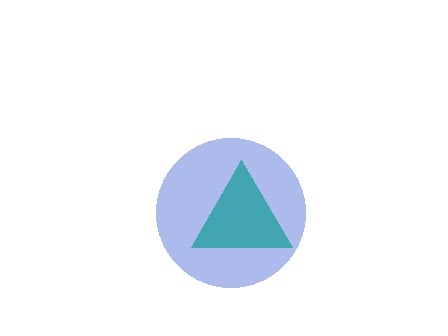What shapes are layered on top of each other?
The layered shapes are: a blue circle, a teal triangle.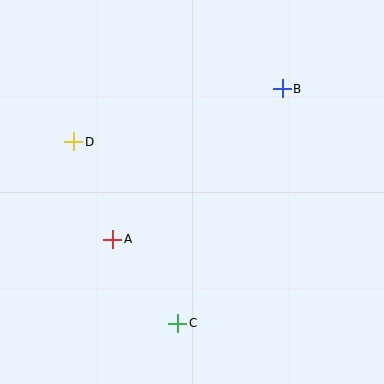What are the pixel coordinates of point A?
Point A is at (113, 239).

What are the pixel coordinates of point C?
Point C is at (178, 323).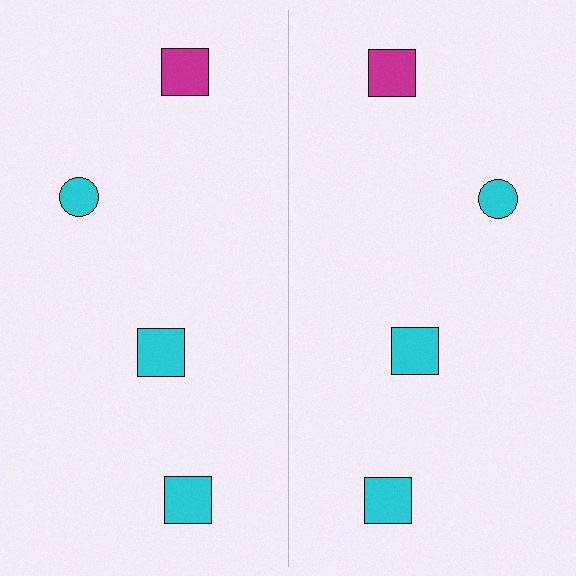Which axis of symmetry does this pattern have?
The pattern has a vertical axis of symmetry running through the center of the image.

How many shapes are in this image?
There are 8 shapes in this image.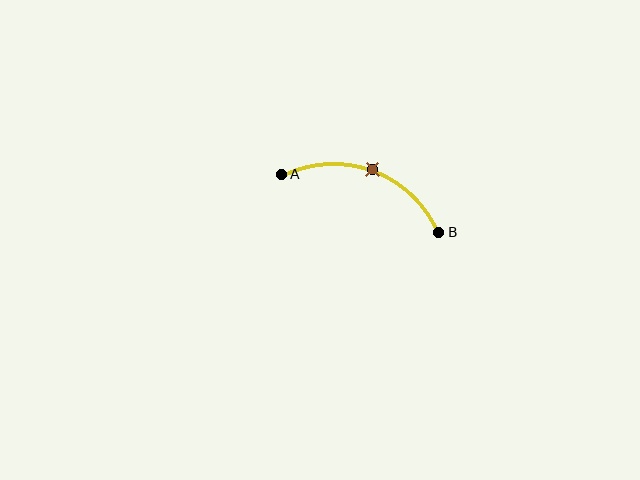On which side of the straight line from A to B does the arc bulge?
The arc bulges above the straight line connecting A and B.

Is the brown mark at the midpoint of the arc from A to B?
Yes. The brown mark lies on the arc at equal arc-length from both A and B — it is the arc midpoint.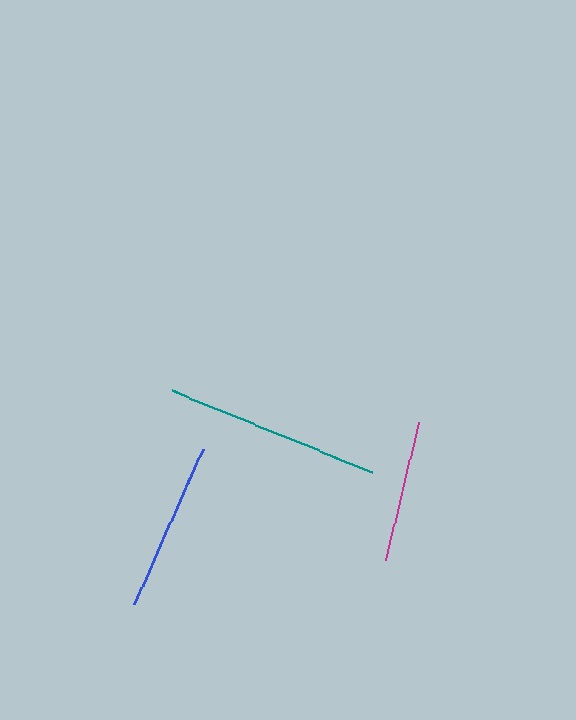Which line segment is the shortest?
The magenta line is the shortest at approximately 142 pixels.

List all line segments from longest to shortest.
From longest to shortest: teal, blue, magenta.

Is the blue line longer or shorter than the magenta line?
The blue line is longer than the magenta line.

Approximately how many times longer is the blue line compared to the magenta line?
The blue line is approximately 1.2 times the length of the magenta line.